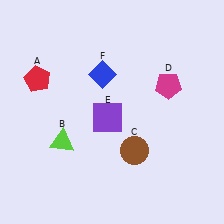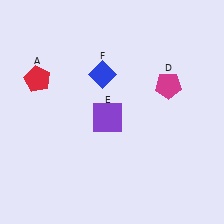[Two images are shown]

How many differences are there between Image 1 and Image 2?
There are 2 differences between the two images.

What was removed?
The lime triangle (B), the brown circle (C) were removed in Image 2.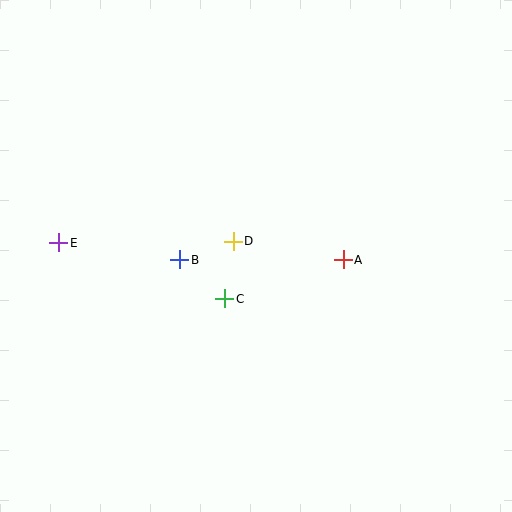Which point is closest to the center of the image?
Point D at (233, 241) is closest to the center.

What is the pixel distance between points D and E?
The distance between D and E is 175 pixels.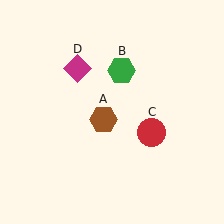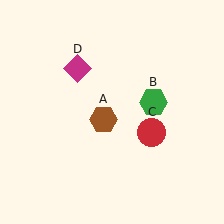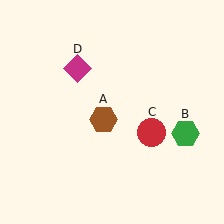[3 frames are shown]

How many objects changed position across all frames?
1 object changed position: green hexagon (object B).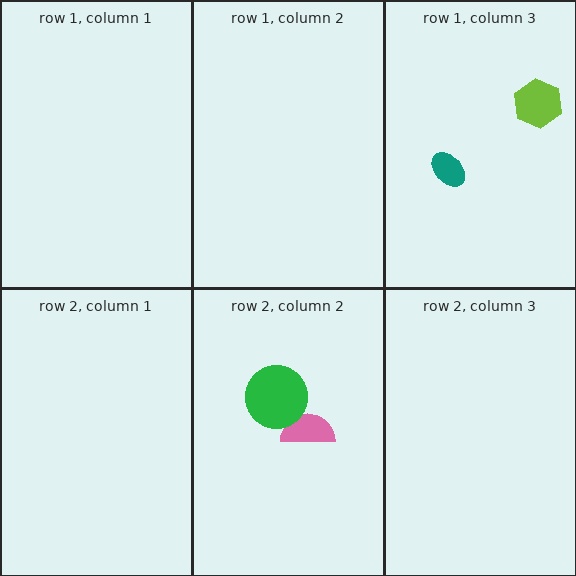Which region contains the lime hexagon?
The row 1, column 3 region.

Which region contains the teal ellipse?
The row 1, column 3 region.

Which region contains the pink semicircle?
The row 2, column 2 region.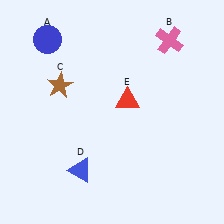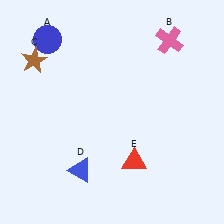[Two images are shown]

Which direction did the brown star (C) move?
The brown star (C) moved left.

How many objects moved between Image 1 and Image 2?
2 objects moved between the two images.